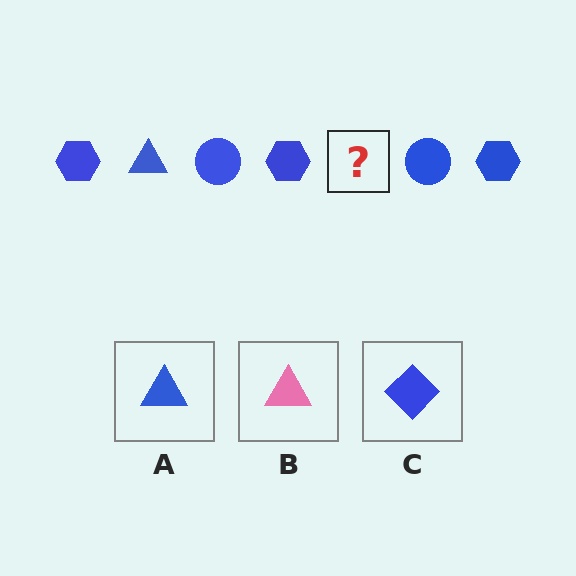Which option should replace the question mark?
Option A.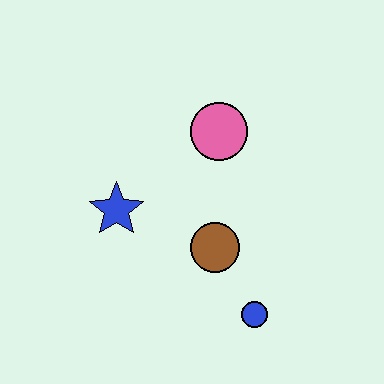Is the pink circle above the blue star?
Yes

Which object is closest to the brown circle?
The blue circle is closest to the brown circle.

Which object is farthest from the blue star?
The blue circle is farthest from the blue star.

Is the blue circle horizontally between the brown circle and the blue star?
No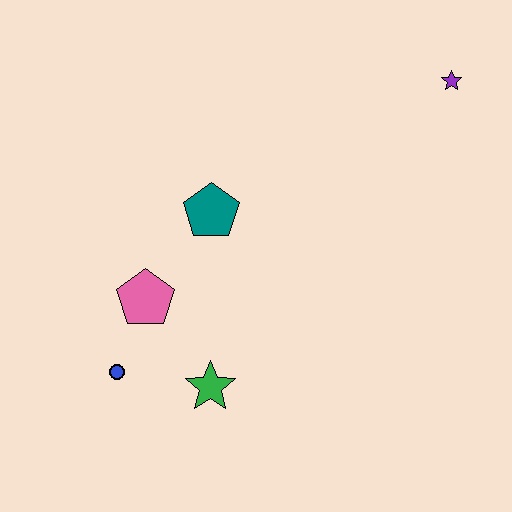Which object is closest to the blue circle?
The pink pentagon is closest to the blue circle.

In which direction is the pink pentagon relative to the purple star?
The pink pentagon is to the left of the purple star.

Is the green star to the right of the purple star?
No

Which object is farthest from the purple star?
The blue circle is farthest from the purple star.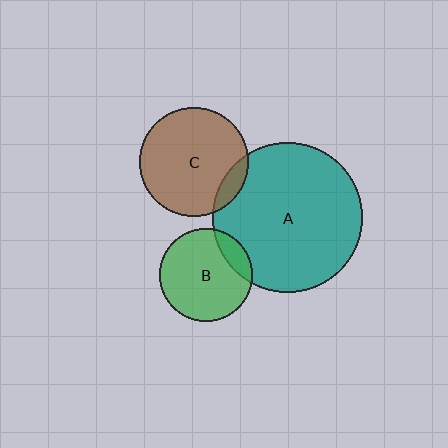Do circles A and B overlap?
Yes.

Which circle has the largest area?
Circle A (teal).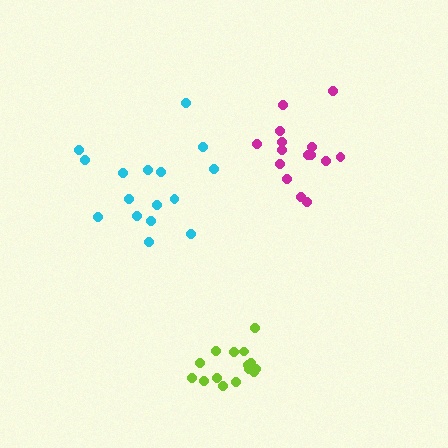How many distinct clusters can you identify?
There are 3 distinct clusters.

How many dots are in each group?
Group 1: 15 dots, Group 2: 15 dots, Group 3: 16 dots (46 total).